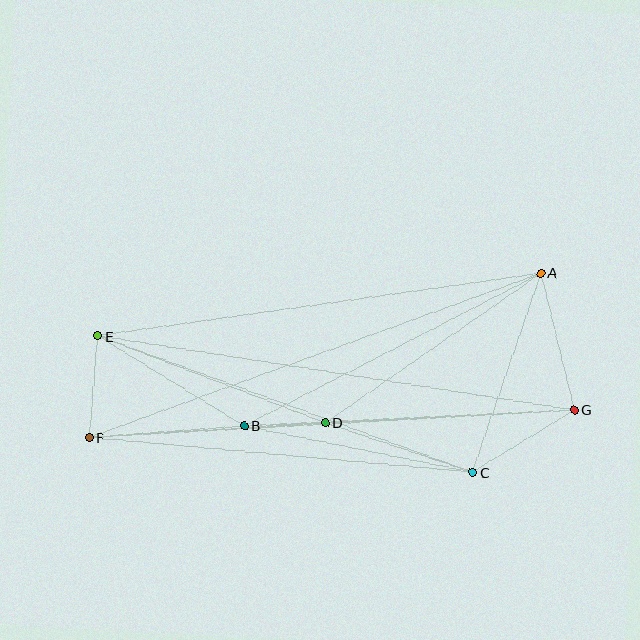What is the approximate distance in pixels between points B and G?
The distance between B and G is approximately 331 pixels.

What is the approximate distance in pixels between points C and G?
The distance between C and G is approximately 119 pixels.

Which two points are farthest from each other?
Points F and G are farthest from each other.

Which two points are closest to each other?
Points B and D are closest to each other.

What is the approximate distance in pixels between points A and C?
The distance between A and C is approximately 211 pixels.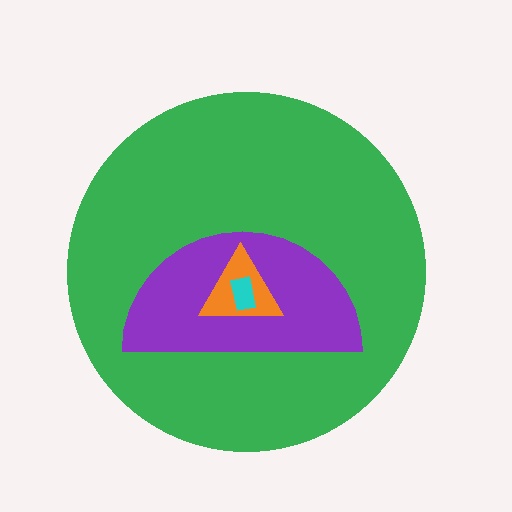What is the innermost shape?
The cyan rectangle.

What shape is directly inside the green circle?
The purple semicircle.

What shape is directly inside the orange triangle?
The cyan rectangle.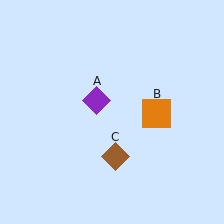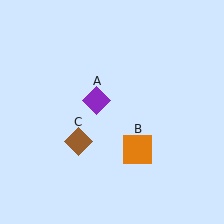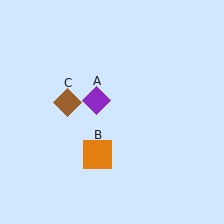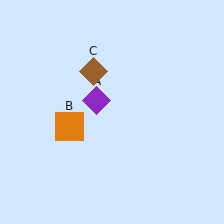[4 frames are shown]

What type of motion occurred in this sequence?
The orange square (object B), brown diamond (object C) rotated clockwise around the center of the scene.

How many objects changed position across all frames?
2 objects changed position: orange square (object B), brown diamond (object C).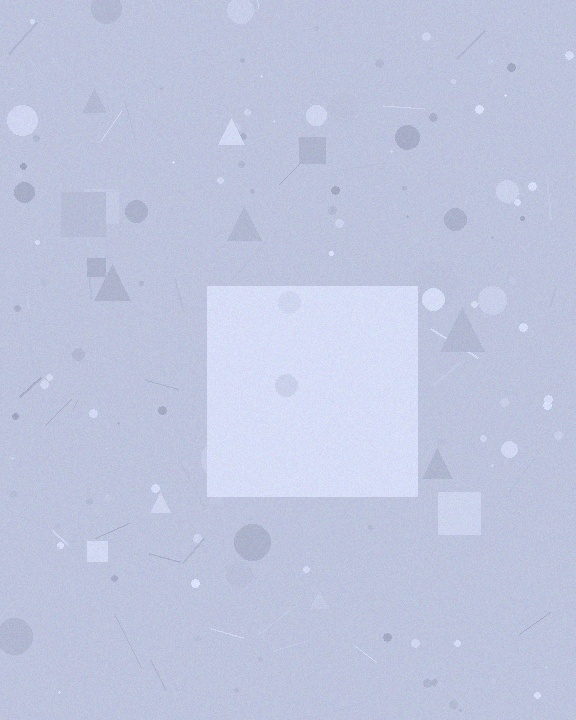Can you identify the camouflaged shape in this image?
The camouflaged shape is a square.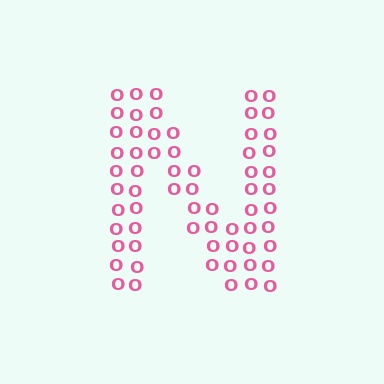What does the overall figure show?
The overall figure shows the letter N.